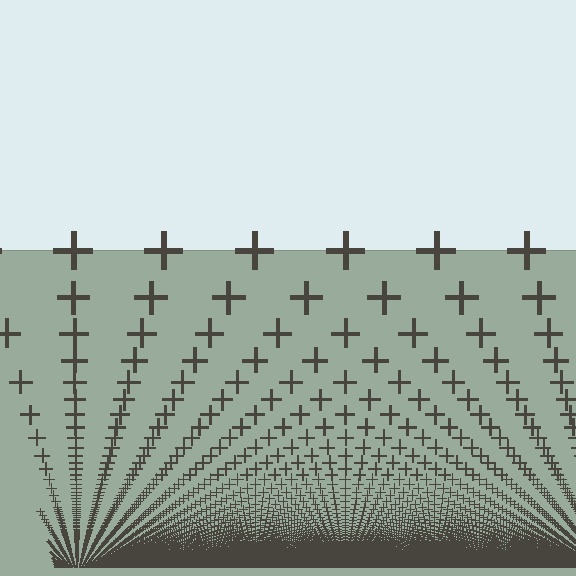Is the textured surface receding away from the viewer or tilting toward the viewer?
The surface appears to tilt toward the viewer. Texture elements get larger and sparser toward the top.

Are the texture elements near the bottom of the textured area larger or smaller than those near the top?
Smaller. The gradient is inverted — elements near the bottom are smaller and denser.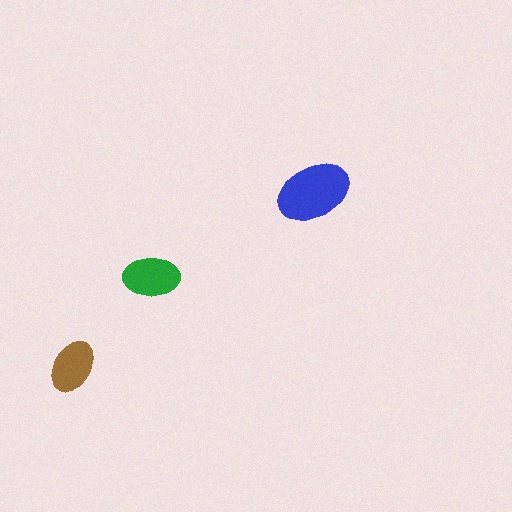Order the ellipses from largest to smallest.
the blue one, the green one, the brown one.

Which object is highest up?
The blue ellipse is topmost.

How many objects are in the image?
There are 3 objects in the image.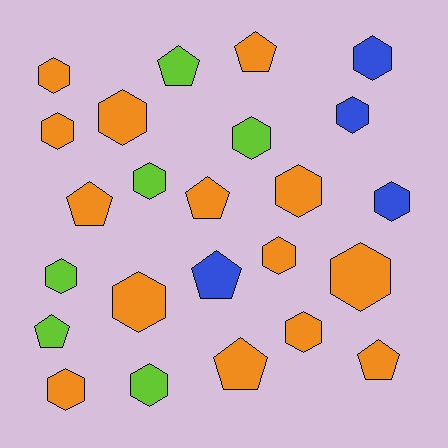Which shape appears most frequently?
Hexagon, with 16 objects.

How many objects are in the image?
There are 24 objects.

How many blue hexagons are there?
There are 3 blue hexagons.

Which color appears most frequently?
Orange, with 14 objects.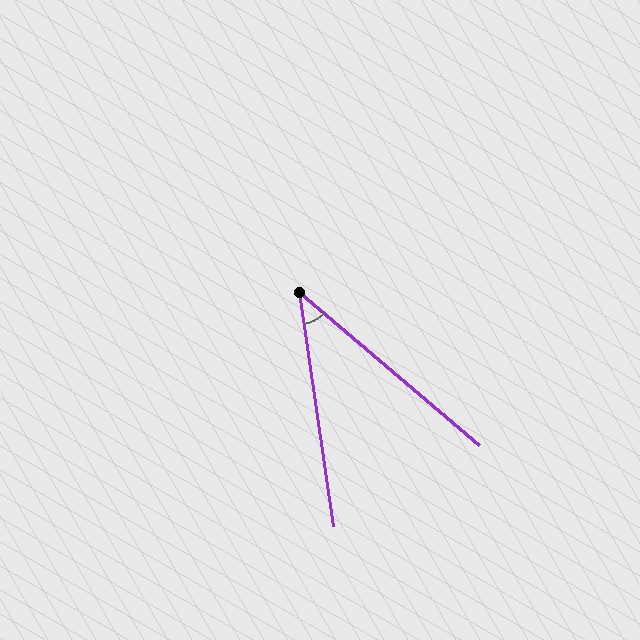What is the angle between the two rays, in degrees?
Approximately 41 degrees.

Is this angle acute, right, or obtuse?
It is acute.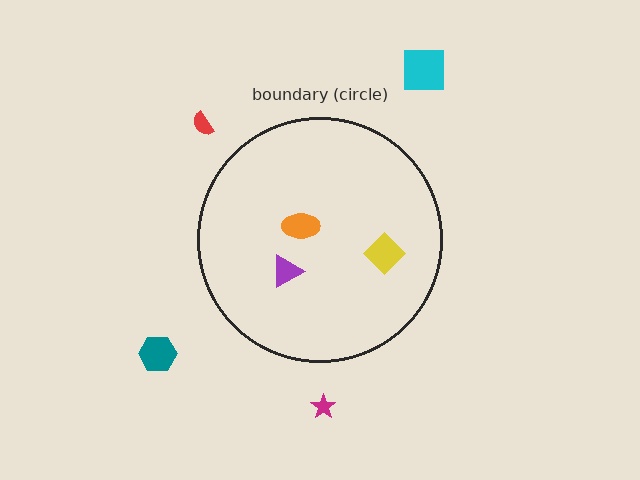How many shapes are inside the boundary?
3 inside, 4 outside.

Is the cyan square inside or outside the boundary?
Outside.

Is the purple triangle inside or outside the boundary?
Inside.